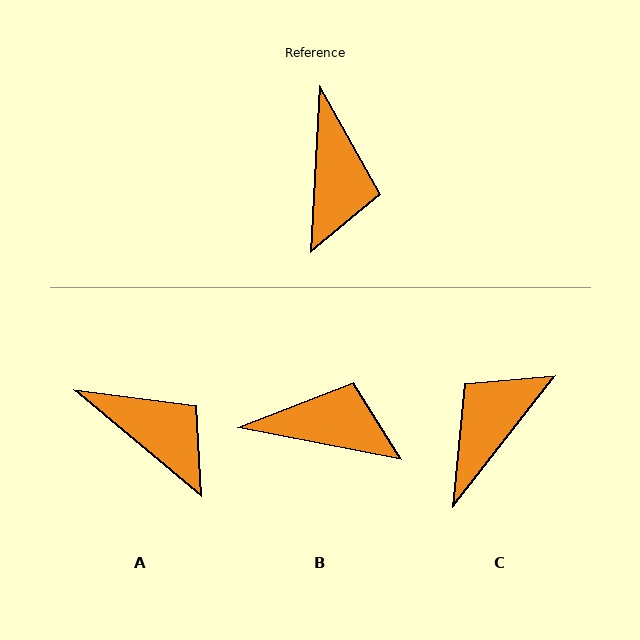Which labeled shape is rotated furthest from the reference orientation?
C, about 145 degrees away.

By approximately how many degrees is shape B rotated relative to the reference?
Approximately 82 degrees counter-clockwise.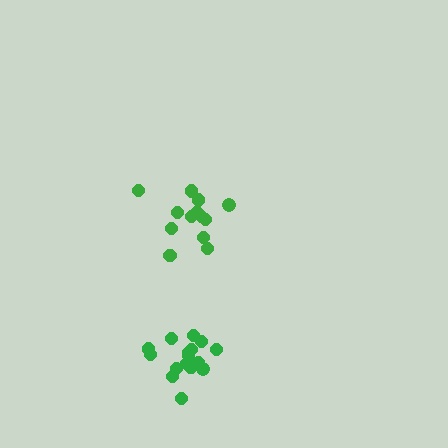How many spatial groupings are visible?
There are 2 spatial groupings.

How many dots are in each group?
Group 1: 16 dots, Group 2: 13 dots (29 total).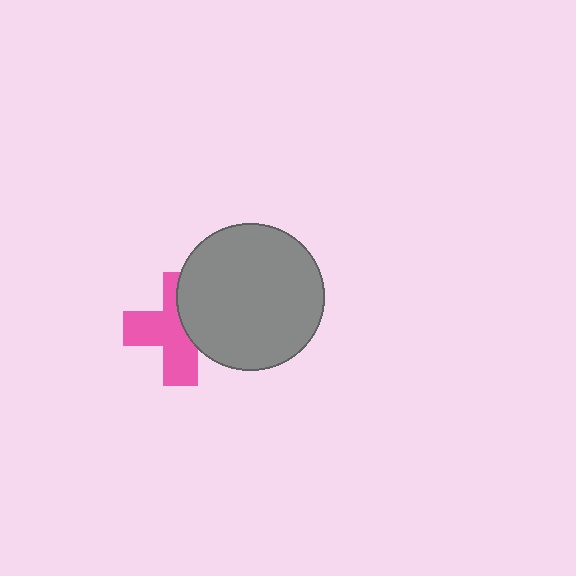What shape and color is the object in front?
The object in front is a gray circle.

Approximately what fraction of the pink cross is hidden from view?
Roughly 40% of the pink cross is hidden behind the gray circle.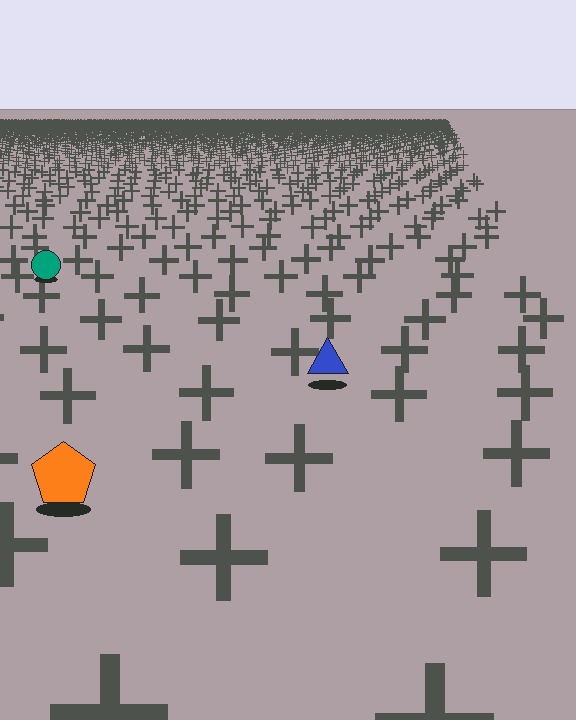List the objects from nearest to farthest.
From nearest to farthest: the orange pentagon, the blue triangle, the teal circle.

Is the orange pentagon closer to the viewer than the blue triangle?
Yes. The orange pentagon is closer — you can tell from the texture gradient: the ground texture is coarser near it.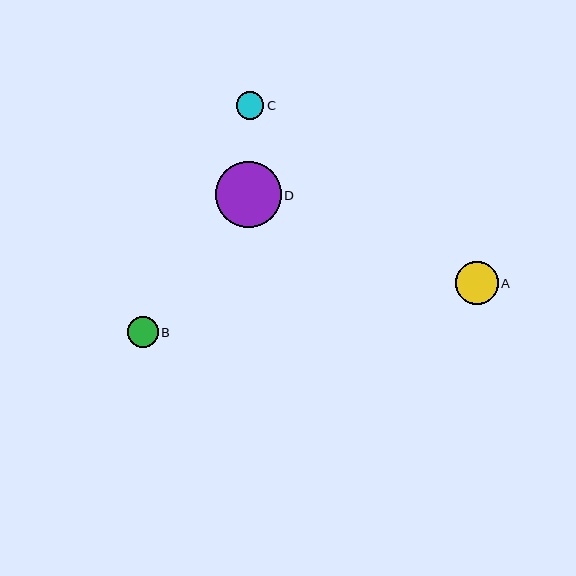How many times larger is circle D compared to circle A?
Circle D is approximately 1.5 times the size of circle A.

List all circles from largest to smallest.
From largest to smallest: D, A, B, C.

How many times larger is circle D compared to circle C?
Circle D is approximately 2.4 times the size of circle C.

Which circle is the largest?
Circle D is the largest with a size of approximately 66 pixels.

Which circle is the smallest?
Circle C is the smallest with a size of approximately 28 pixels.